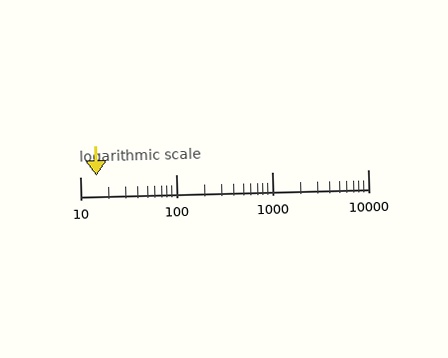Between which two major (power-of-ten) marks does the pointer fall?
The pointer is between 10 and 100.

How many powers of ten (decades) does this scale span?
The scale spans 3 decades, from 10 to 10000.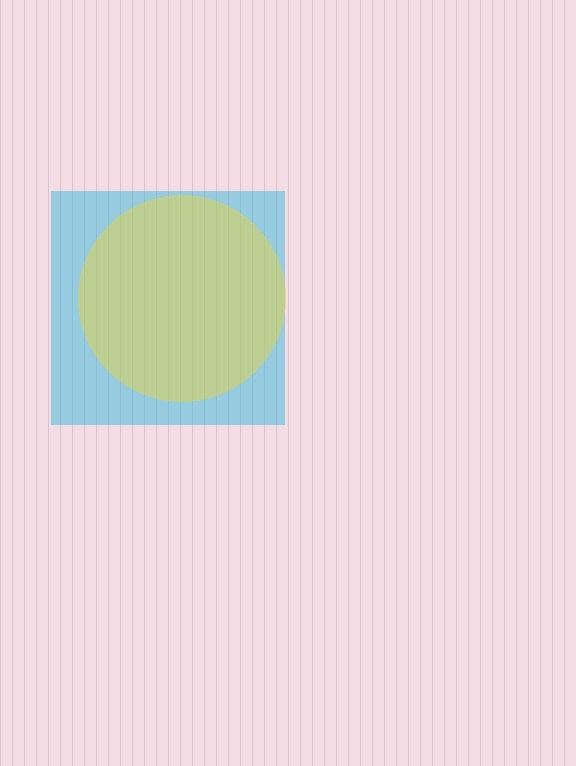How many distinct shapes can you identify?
There are 2 distinct shapes: a cyan square, a yellow circle.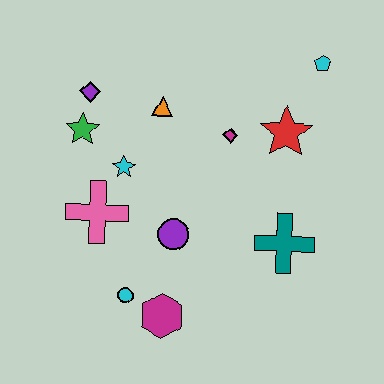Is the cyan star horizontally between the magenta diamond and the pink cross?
Yes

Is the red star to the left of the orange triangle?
No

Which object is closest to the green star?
The purple diamond is closest to the green star.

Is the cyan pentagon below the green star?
No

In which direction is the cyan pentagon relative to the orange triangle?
The cyan pentagon is to the right of the orange triangle.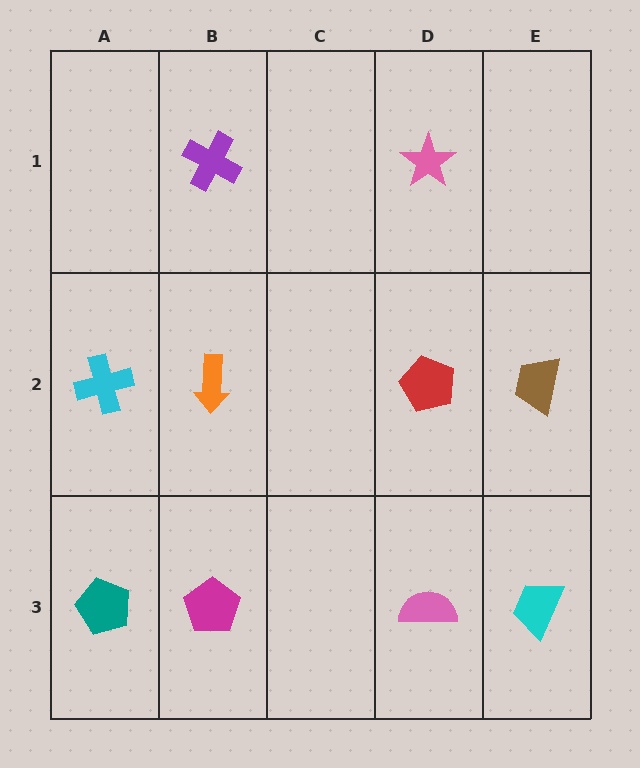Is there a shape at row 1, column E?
No, that cell is empty.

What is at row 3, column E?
A cyan trapezoid.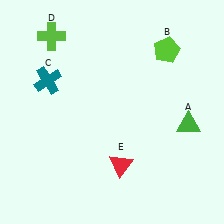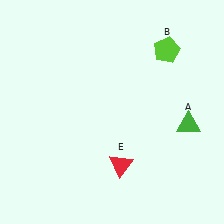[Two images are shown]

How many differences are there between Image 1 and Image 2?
There are 2 differences between the two images.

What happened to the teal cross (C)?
The teal cross (C) was removed in Image 2. It was in the top-left area of Image 1.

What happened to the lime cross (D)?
The lime cross (D) was removed in Image 2. It was in the top-left area of Image 1.